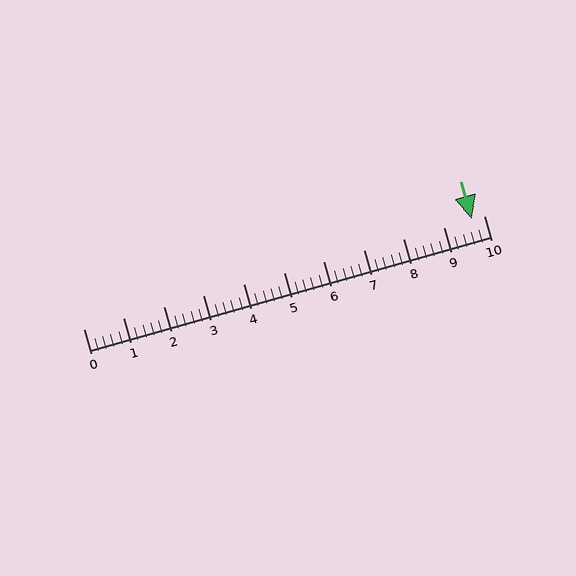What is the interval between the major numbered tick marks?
The major tick marks are spaced 1 units apart.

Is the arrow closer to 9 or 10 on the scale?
The arrow is closer to 10.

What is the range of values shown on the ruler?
The ruler shows values from 0 to 10.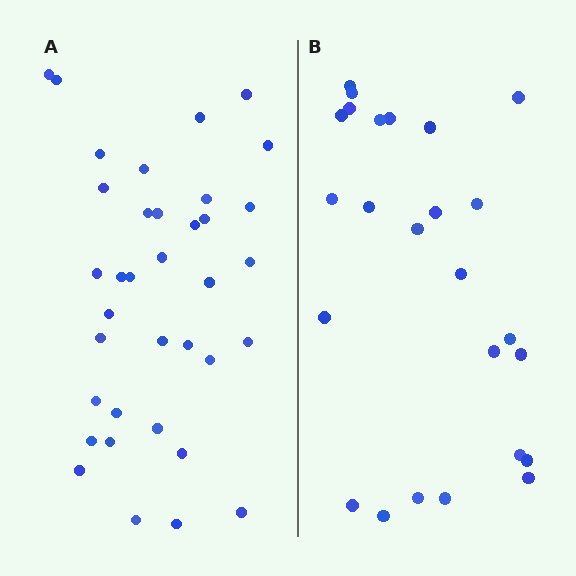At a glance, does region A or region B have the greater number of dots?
Region A (the left region) has more dots.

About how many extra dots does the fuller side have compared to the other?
Region A has roughly 12 or so more dots than region B.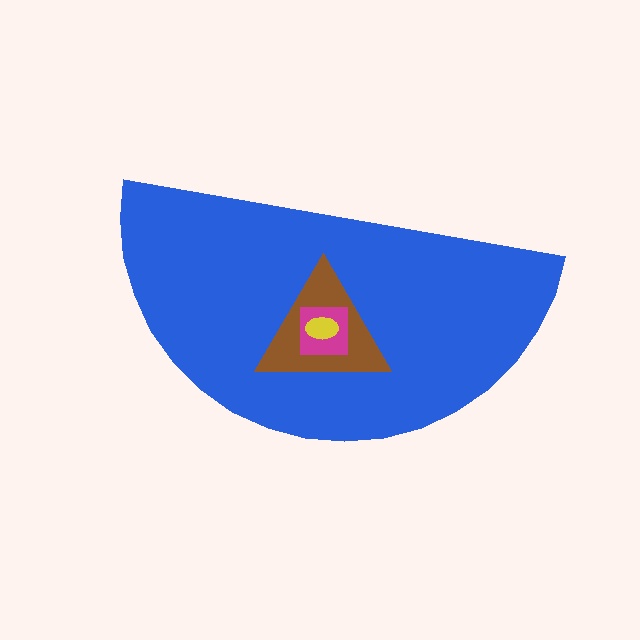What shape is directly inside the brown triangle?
The magenta square.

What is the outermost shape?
The blue semicircle.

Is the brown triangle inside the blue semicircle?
Yes.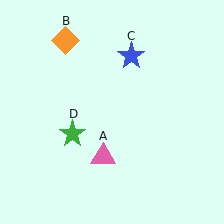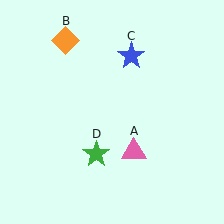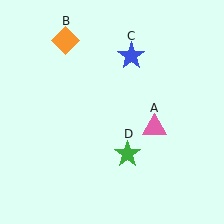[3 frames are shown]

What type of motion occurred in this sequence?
The pink triangle (object A), green star (object D) rotated counterclockwise around the center of the scene.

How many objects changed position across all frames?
2 objects changed position: pink triangle (object A), green star (object D).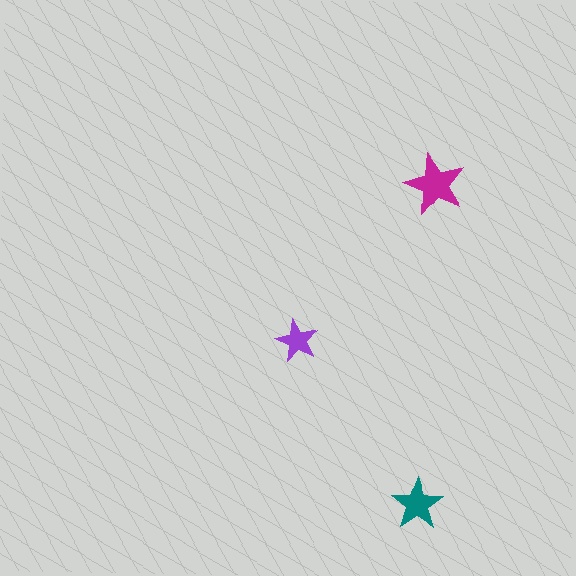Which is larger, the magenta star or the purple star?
The magenta one.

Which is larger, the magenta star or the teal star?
The magenta one.